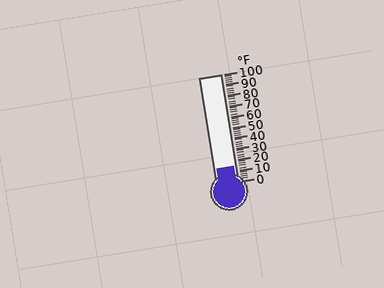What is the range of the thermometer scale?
The thermometer scale ranges from 0°F to 100°F.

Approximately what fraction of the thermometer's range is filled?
The thermometer is filled to approximately 15% of its range.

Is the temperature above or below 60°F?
The temperature is below 60°F.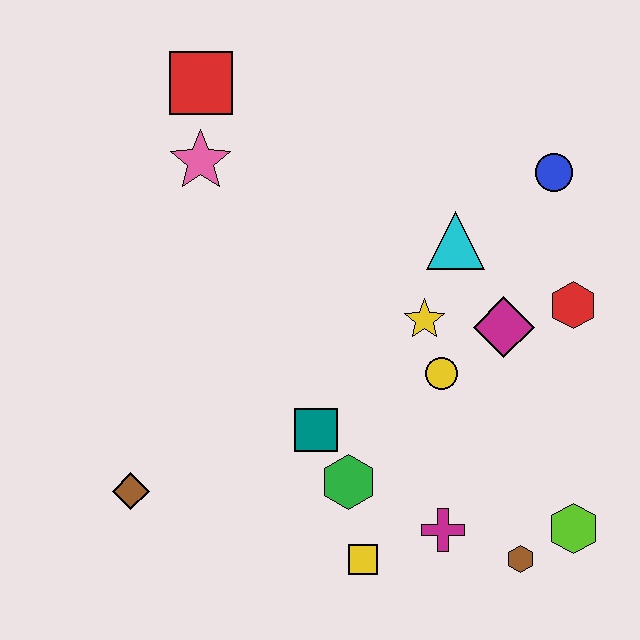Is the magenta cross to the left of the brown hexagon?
Yes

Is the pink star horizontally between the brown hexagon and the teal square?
No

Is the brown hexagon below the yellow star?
Yes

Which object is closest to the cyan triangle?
The yellow star is closest to the cyan triangle.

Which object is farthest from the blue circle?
The brown diamond is farthest from the blue circle.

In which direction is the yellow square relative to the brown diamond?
The yellow square is to the right of the brown diamond.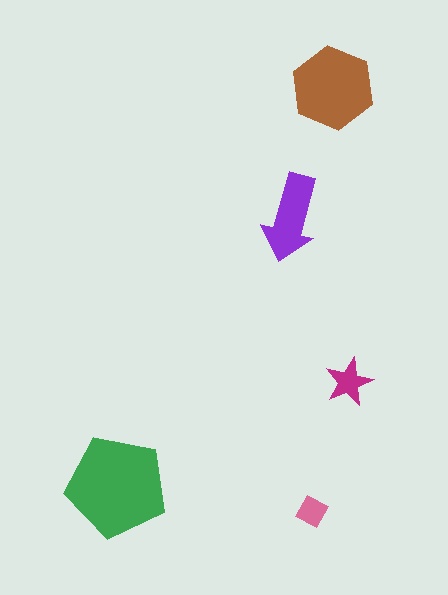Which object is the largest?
The green pentagon.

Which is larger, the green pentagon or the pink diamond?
The green pentagon.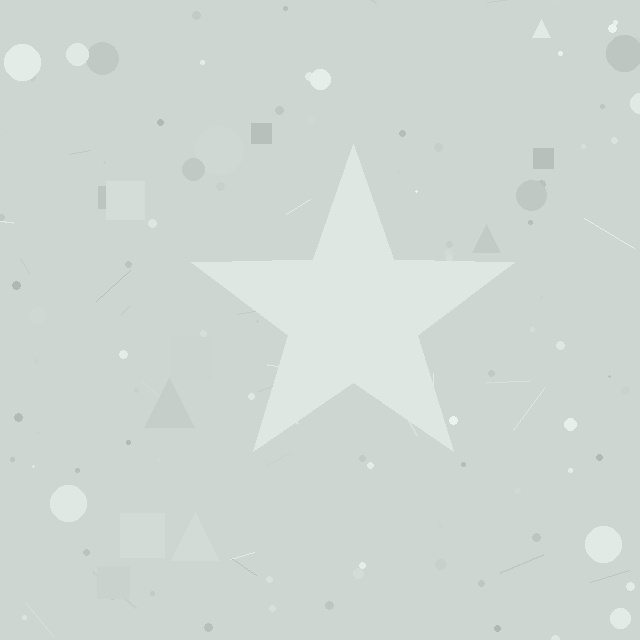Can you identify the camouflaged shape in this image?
The camouflaged shape is a star.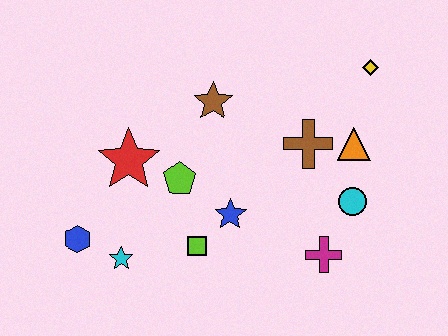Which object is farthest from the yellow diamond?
The blue hexagon is farthest from the yellow diamond.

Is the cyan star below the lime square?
Yes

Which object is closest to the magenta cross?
The cyan circle is closest to the magenta cross.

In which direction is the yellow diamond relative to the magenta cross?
The yellow diamond is above the magenta cross.